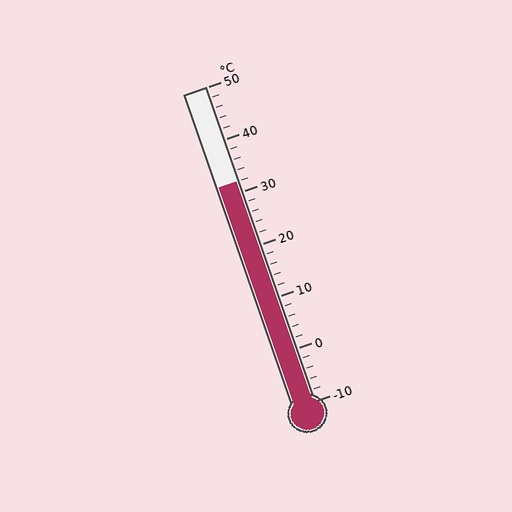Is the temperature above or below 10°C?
The temperature is above 10°C.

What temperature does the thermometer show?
The thermometer shows approximately 32°C.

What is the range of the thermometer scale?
The thermometer scale ranges from -10°C to 50°C.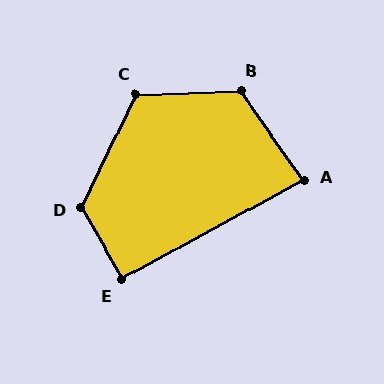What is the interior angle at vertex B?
Approximately 123 degrees (obtuse).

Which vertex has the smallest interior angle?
A, at approximately 84 degrees.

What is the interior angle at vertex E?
Approximately 91 degrees (approximately right).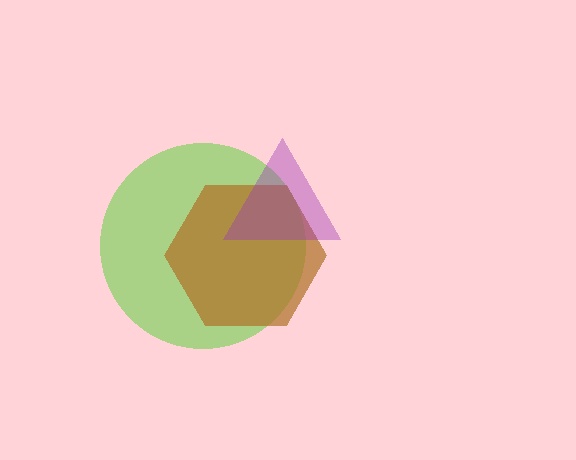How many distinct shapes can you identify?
There are 3 distinct shapes: a lime circle, a brown hexagon, a purple triangle.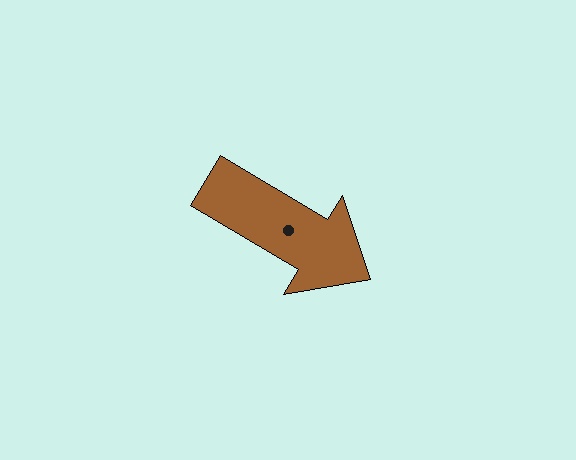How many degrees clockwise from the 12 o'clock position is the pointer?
Approximately 121 degrees.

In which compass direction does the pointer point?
Southeast.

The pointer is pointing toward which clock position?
Roughly 4 o'clock.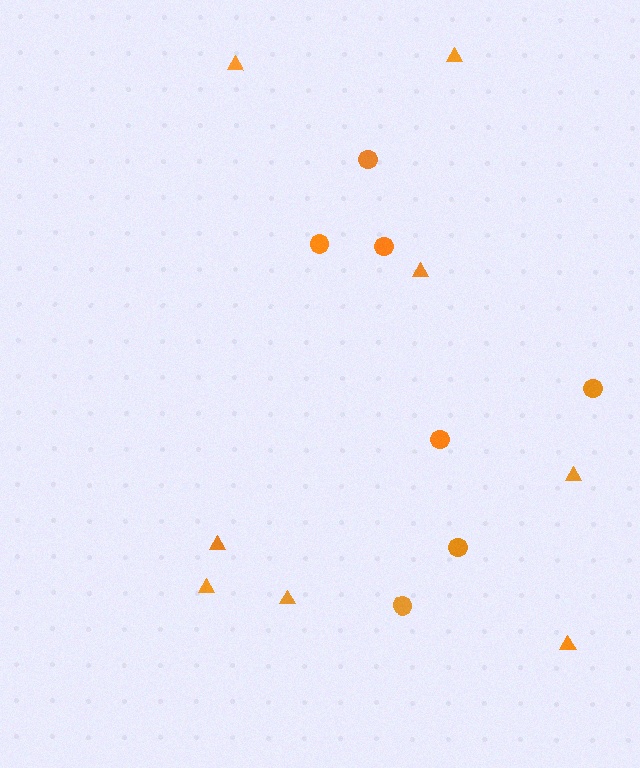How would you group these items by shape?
There are 2 groups: one group of circles (7) and one group of triangles (8).